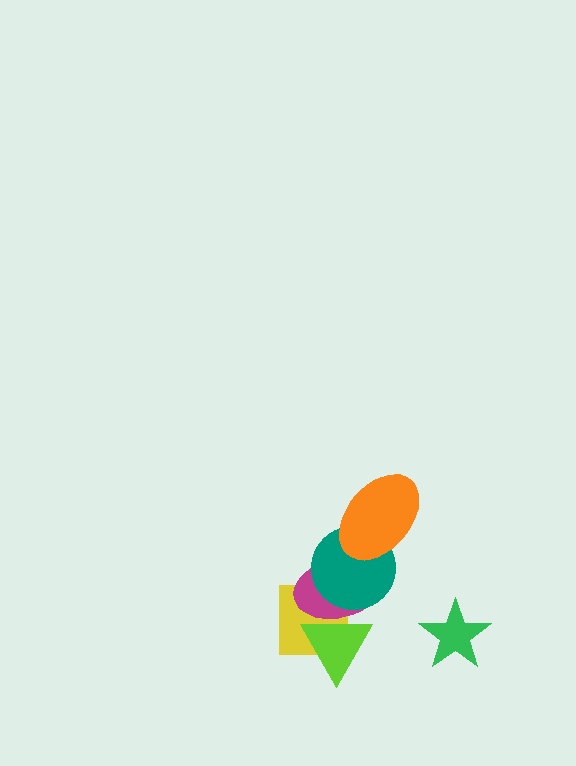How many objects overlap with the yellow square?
3 objects overlap with the yellow square.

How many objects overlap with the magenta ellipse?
4 objects overlap with the magenta ellipse.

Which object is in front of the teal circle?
The orange ellipse is in front of the teal circle.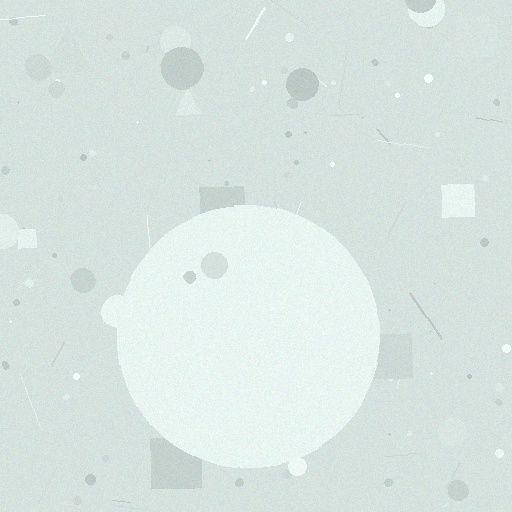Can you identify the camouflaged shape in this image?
The camouflaged shape is a circle.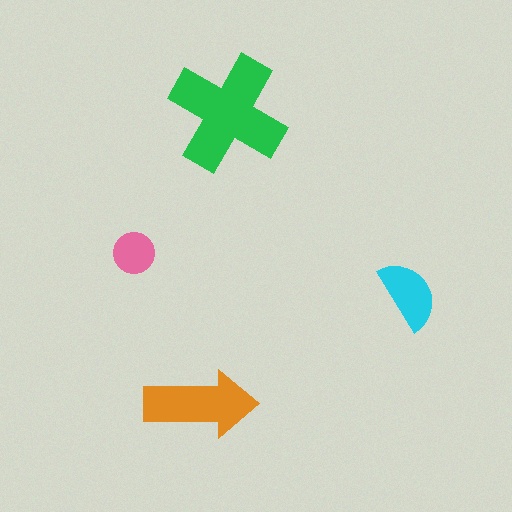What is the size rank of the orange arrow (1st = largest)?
2nd.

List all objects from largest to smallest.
The green cross, the orange arrow, the cyan semicircle, the pink circle.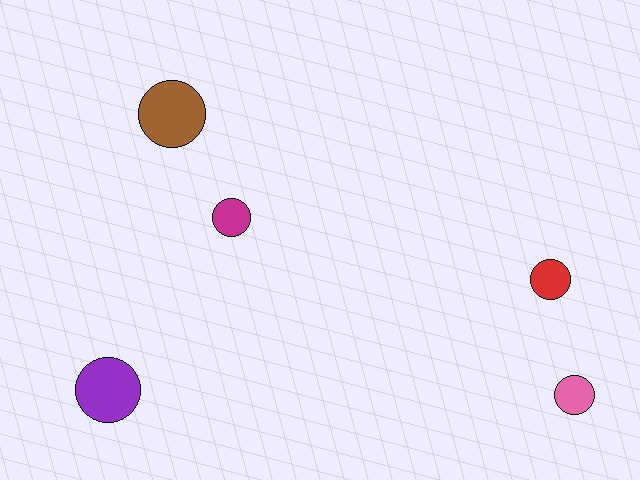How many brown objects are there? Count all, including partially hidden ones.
There is 1 brown object.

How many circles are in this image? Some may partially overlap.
There are 5 circles.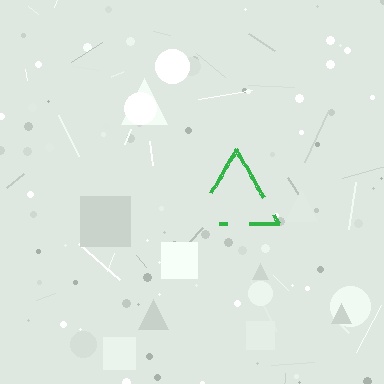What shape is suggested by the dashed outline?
The dashed outline suggests a triangle.